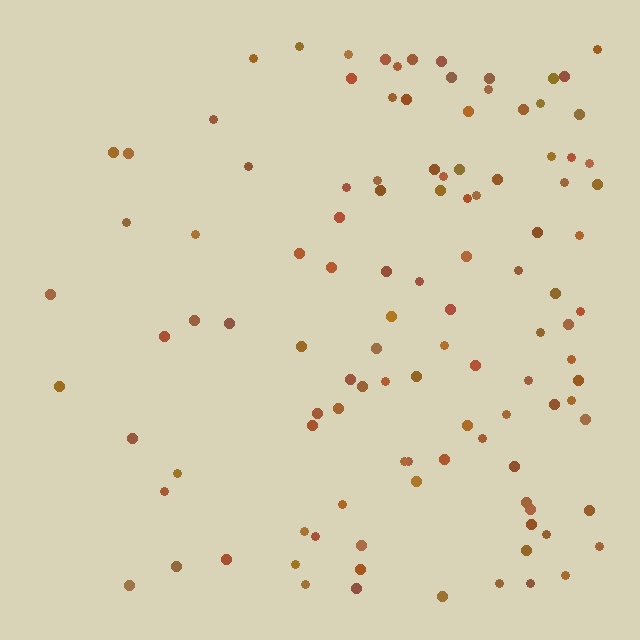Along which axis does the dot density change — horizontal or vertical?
Horizontal.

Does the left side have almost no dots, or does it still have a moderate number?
Still a moderate number, just noticeably fewer than the right.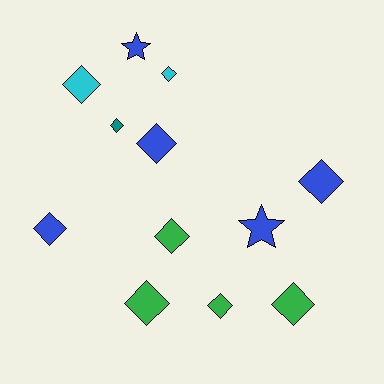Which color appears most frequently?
Blue, with 5 objects.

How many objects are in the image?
There are 12 objects.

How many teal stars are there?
There are no teal stars.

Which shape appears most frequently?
Diamond, with 10 objects.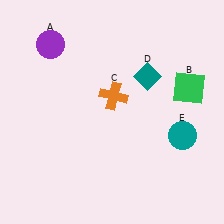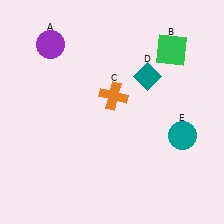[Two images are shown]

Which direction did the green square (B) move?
The green square (B) moved up.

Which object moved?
The green square (B) moved up.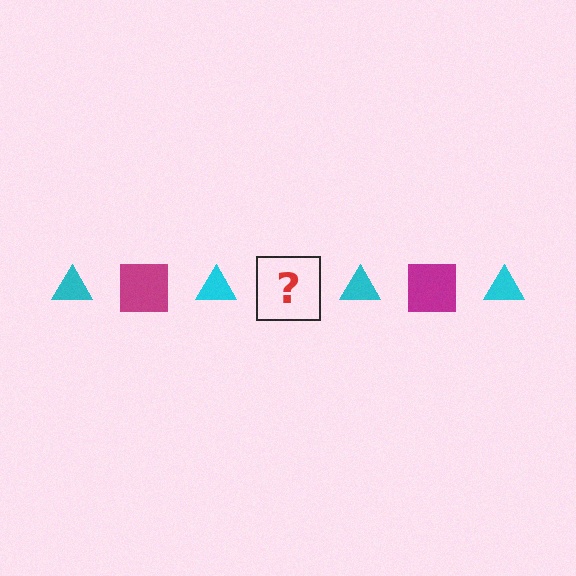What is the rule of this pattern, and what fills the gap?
The rule is that the pattern alternates between cyan triangle and magenta square. The gap should be filled with a magenta square.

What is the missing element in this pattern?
The missing element is a magenta square.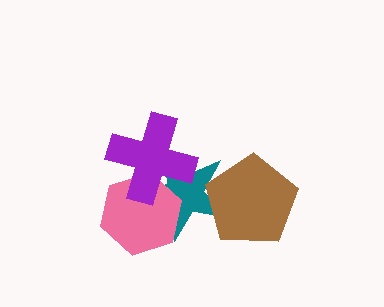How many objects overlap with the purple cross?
2 objects overlap with the purple cross.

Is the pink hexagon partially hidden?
Yes, it is partially covered by another shape.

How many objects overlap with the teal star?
3 objects overlap with the teal star.